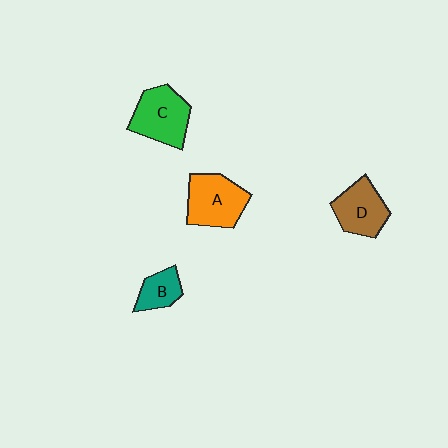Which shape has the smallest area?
Shape B (teal).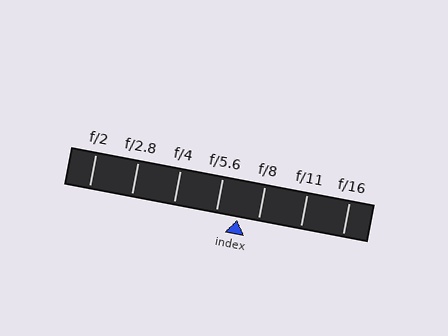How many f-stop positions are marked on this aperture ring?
There are 7 f-stop positions marked.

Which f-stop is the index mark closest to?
The index mark is closest to f/8.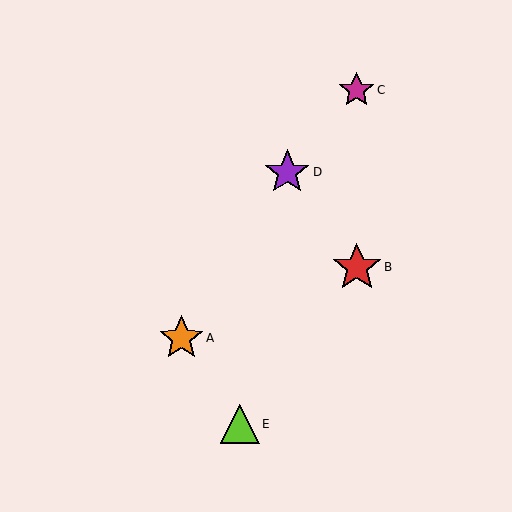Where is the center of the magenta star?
The center of the magenta star is at (357, 90).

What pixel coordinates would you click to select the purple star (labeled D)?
Click at (287, 172) to select the purple star D.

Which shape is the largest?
The red star (labeled B) is the largest.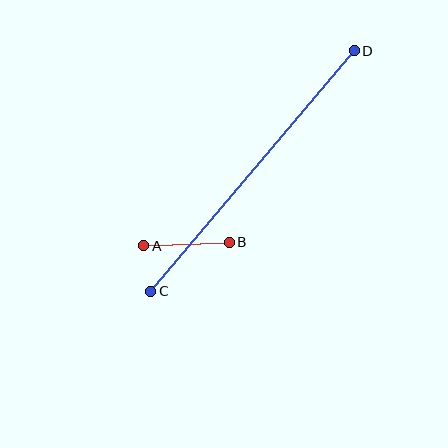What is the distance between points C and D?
The distance is approximately 315 pixels.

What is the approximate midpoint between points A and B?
The midpoint is at approximately (186, 244) pixels.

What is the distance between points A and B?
The distance is approximately 85 pixels.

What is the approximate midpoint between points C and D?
The midpoint is at approximately (252, 171) pixels.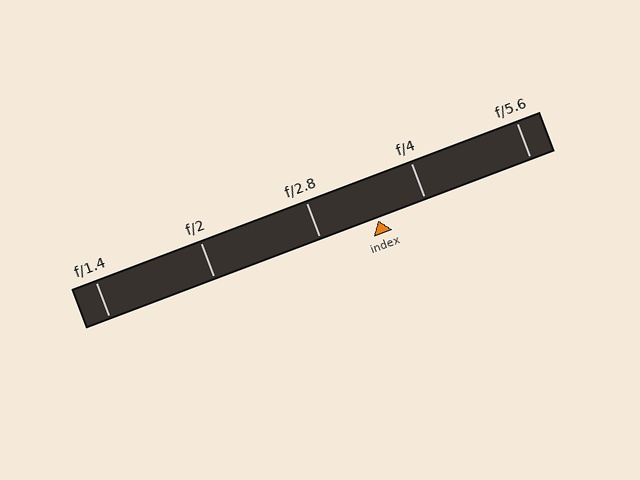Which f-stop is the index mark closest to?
The index mark is closest to f/4.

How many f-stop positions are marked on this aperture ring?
There are 5 f-stop positions marked.